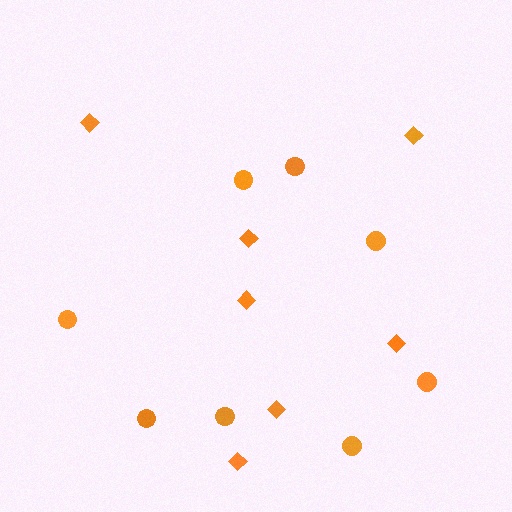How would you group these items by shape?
There are 2 groups: one group of circles (8) and one group of diamonds (7).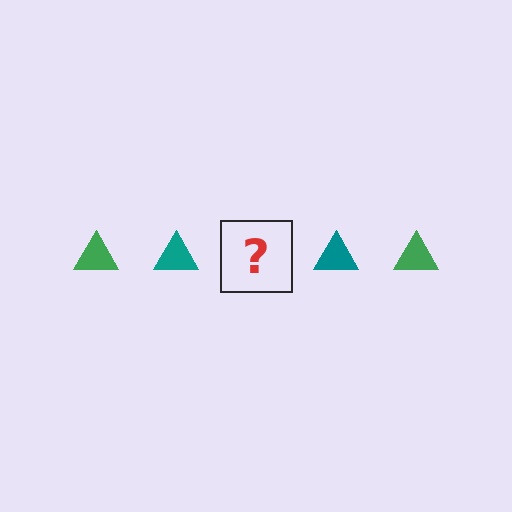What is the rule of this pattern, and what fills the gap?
The rule is that the pattern cycles through green, teal triangles. The gap should be filled with a green triangle.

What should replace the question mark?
The question mark should be replaced with a green triangle.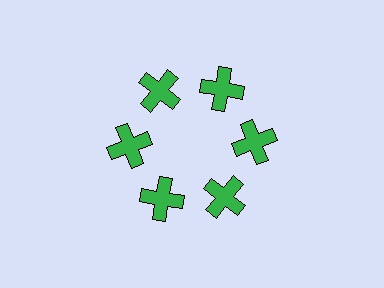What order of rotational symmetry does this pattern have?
This pattern has 6-fold rotational symmetry.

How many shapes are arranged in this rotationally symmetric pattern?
There are 6 shapes, arranged in 6 groups of 1.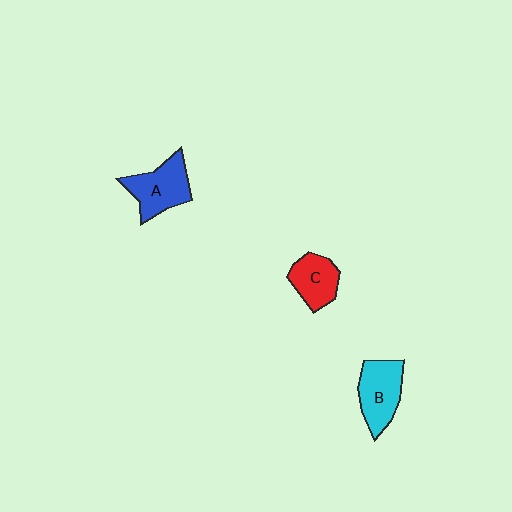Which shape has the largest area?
Shape A (blue).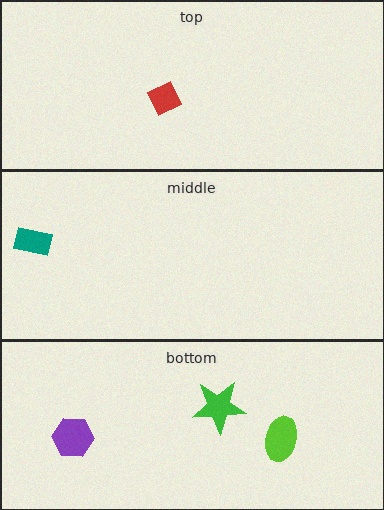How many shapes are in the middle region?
1.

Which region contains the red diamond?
The top region.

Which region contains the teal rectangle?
The middle region.